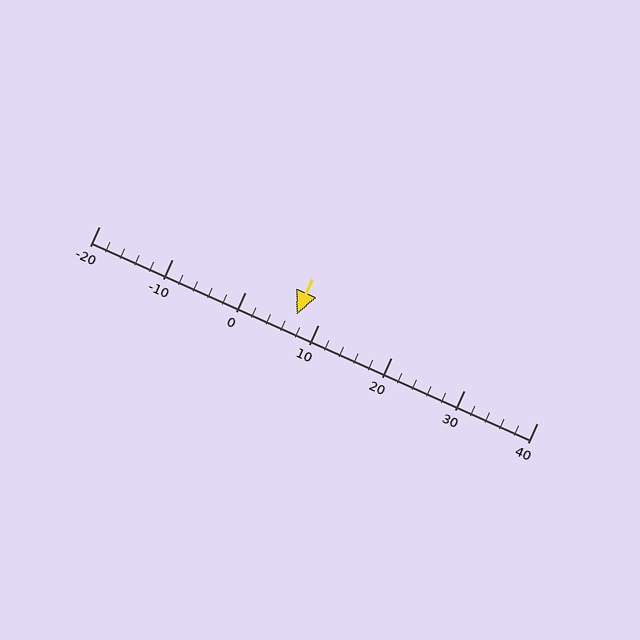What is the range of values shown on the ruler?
The ruler shows values from -20 to 40.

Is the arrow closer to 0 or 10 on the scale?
The arrow is closer to 10.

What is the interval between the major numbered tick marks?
The major tick marks are spaced 10 units apart.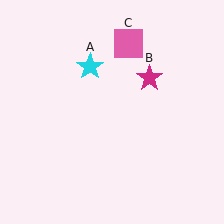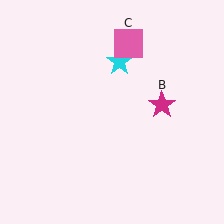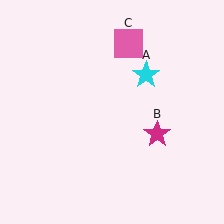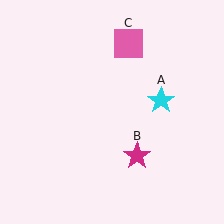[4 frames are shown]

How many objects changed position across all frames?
2 objects changed position: cyan star (object A), magenta star (object B).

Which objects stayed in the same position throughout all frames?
Pink square (object C) remained stationary.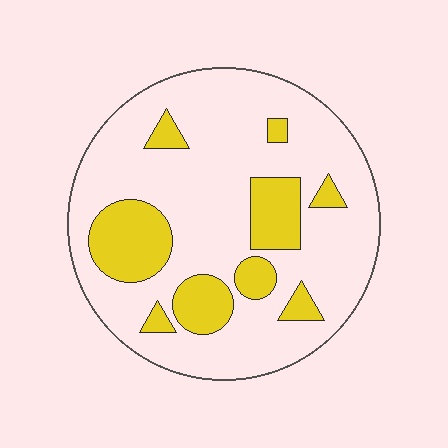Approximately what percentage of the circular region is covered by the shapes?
Approximately 25%.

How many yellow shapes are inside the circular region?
9.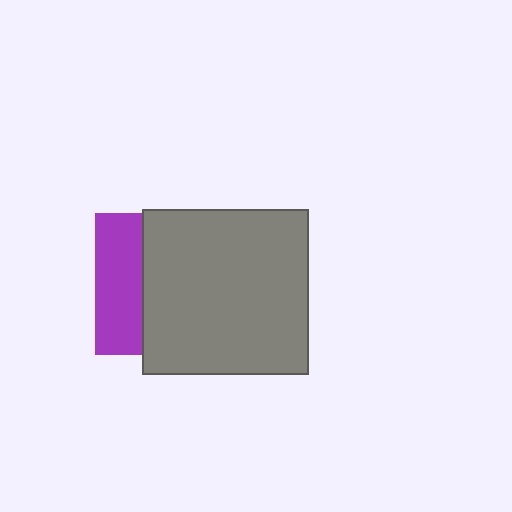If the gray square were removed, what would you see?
You would see the complete purple square.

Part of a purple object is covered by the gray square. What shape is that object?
It is a square.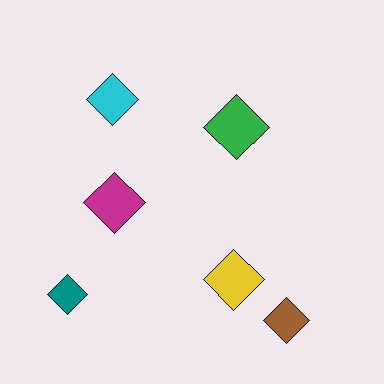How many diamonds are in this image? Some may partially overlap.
There are 6 diamonds.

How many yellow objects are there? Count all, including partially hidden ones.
There is 1 yellow object.